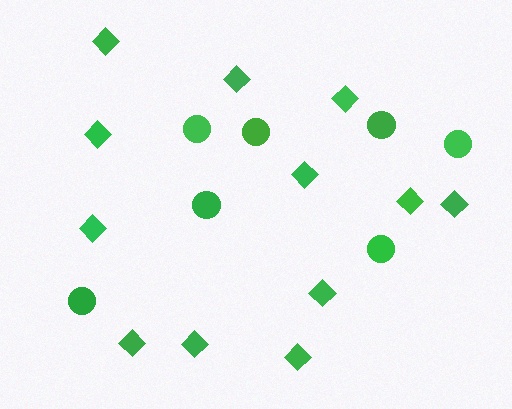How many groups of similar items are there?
There are 2 groups: one group of circles (7) and one group of diamonds (12).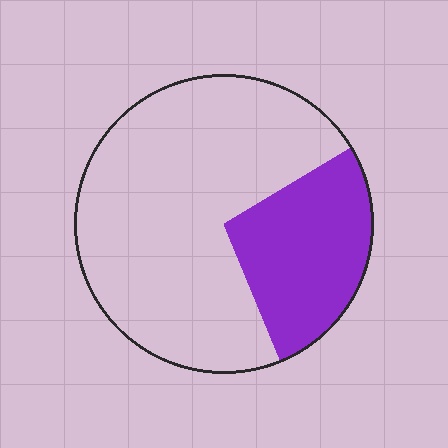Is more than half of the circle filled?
No.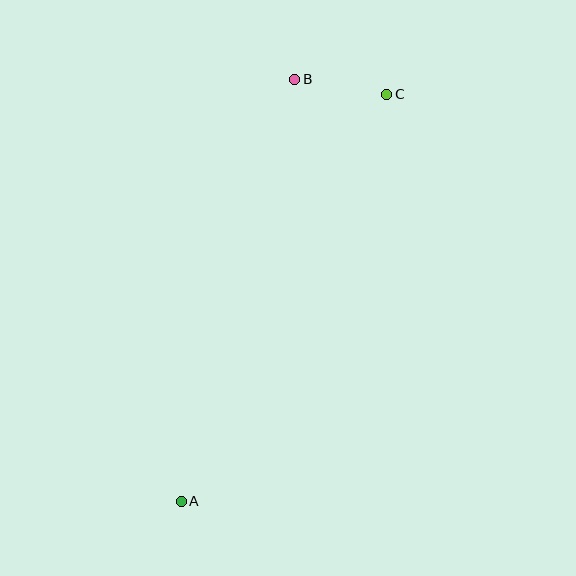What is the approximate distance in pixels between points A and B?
The distance between A and B is approximately 437 pixels.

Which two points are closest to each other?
Points B and C are closest to each other.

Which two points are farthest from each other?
Points A and C are farthest from each other.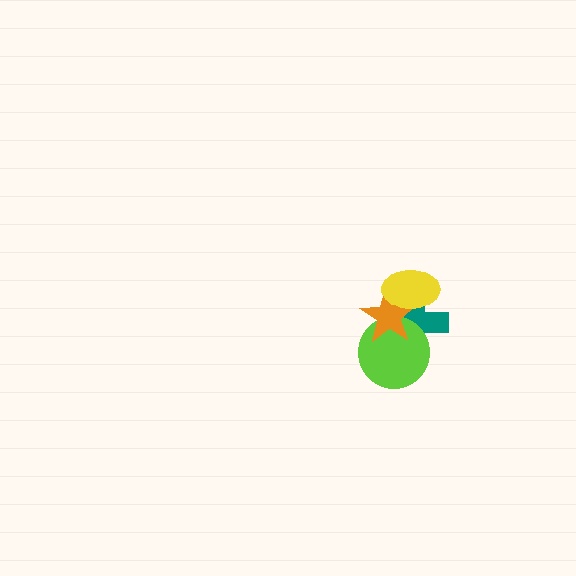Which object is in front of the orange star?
The yellow ellipse is in front of the orange star.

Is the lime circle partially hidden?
Yes, it is partially covered by another shape.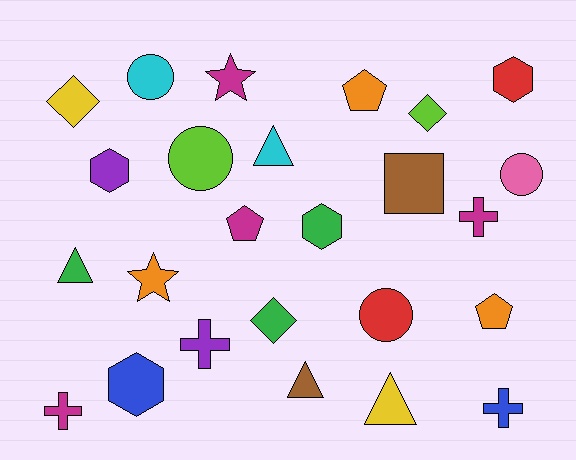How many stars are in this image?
There are 2 stars.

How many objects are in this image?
There are 25 objects.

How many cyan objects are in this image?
There are 2 cyan objects.